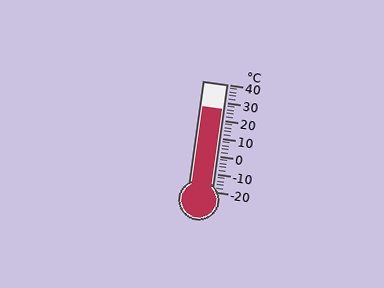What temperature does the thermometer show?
The thermometer shows approximately 26°C.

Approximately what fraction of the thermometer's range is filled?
The thermometer is filled to approximately 75% of its range.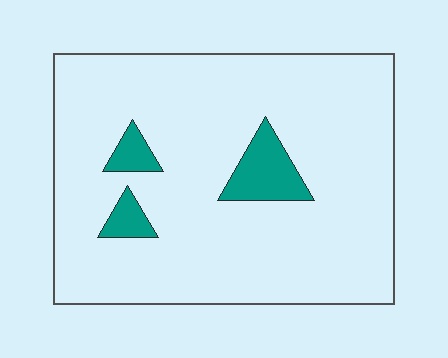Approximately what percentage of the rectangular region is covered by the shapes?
Approximately 10%.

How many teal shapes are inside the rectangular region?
3.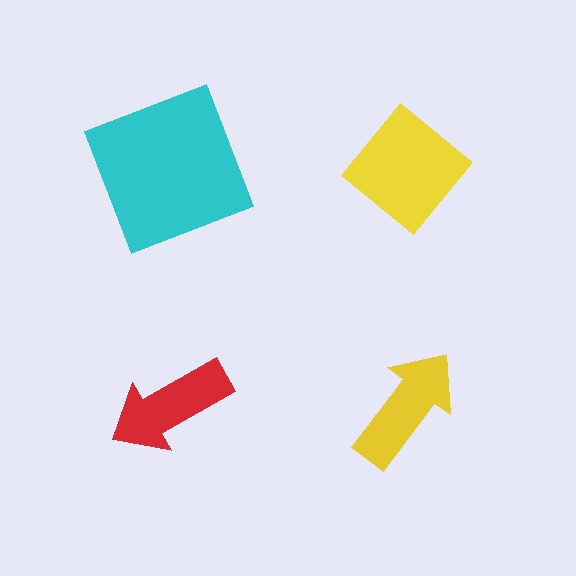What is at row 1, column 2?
A yellow diamond.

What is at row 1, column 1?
A cyan square.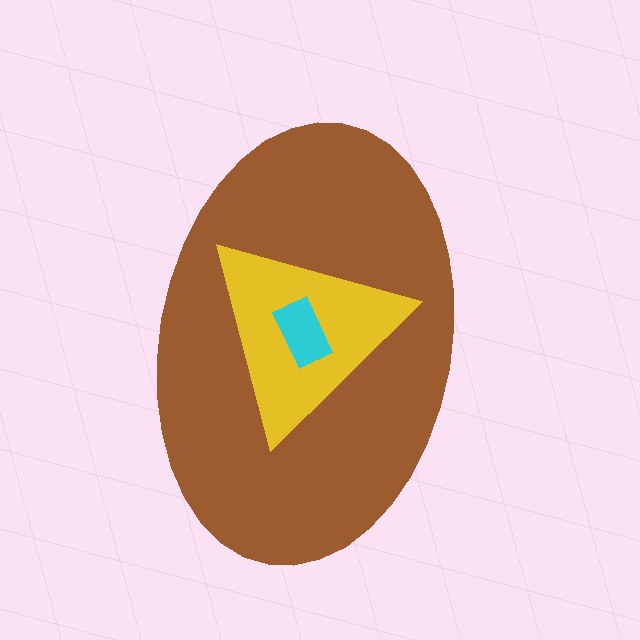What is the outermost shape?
The brown ellipse.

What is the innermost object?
The cyan rectangle.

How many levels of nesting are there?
3.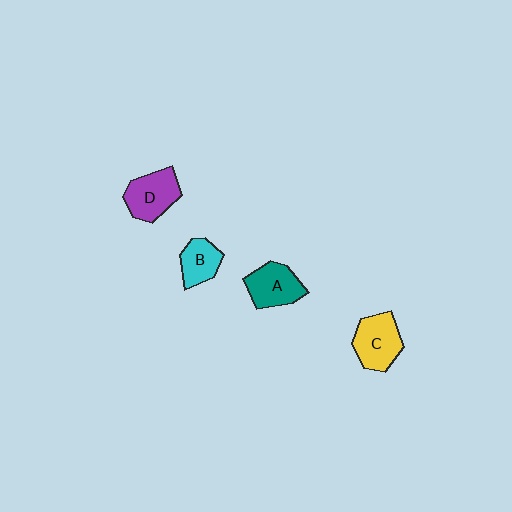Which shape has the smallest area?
Shape B (cyan).